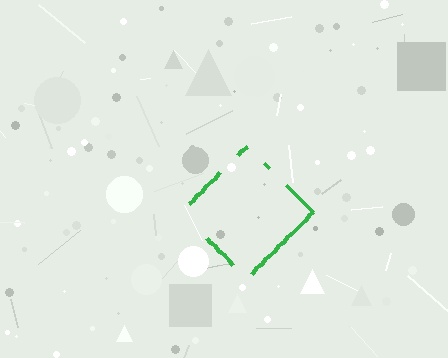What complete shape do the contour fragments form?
The contour fragments form a diamond.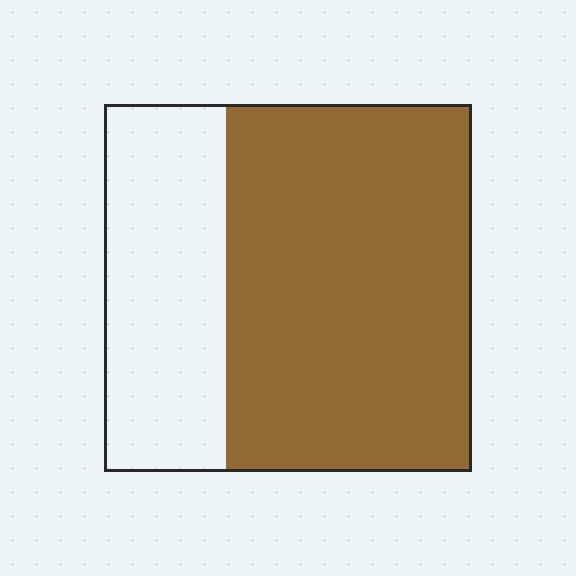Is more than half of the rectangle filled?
Yes.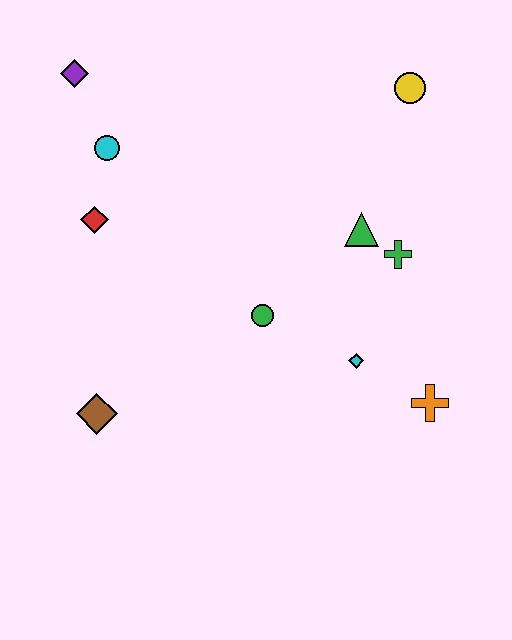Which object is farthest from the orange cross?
The purple diamond is farthest from the orange cross.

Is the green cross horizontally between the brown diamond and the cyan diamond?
No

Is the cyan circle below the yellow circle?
Yes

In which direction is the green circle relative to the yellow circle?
The green circle is below the yellow circle.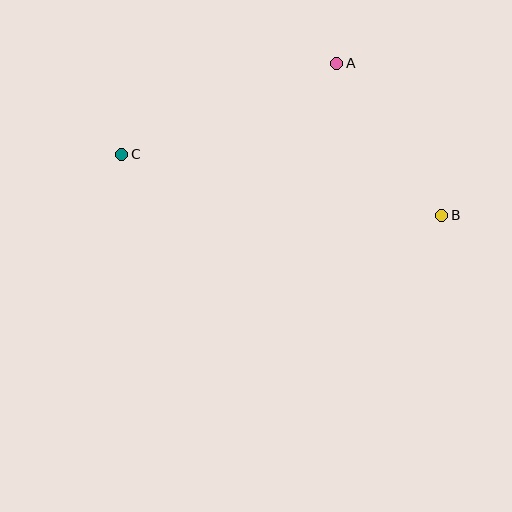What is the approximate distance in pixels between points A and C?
The distance between A and C is approximately 233 pixels.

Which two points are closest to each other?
Points A and B are closest to each other.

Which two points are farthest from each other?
Points B and C are farthest from each other.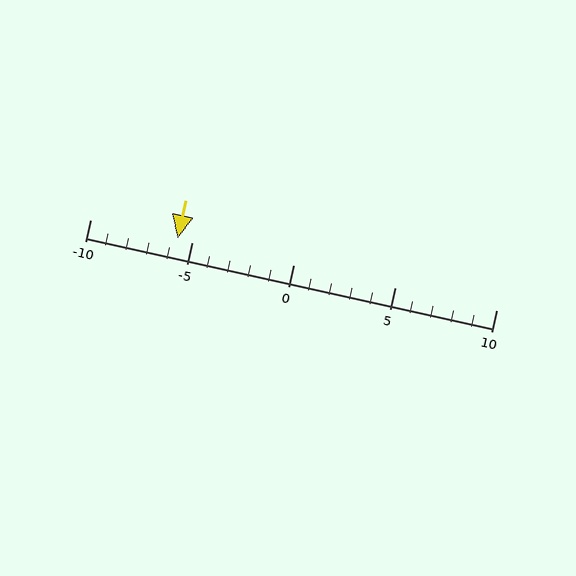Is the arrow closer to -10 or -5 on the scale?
The arrow is closer to -5.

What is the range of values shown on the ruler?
The ruler shows values from -10 to 10.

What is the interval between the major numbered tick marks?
The major tick marks are spaced 5 units apart.